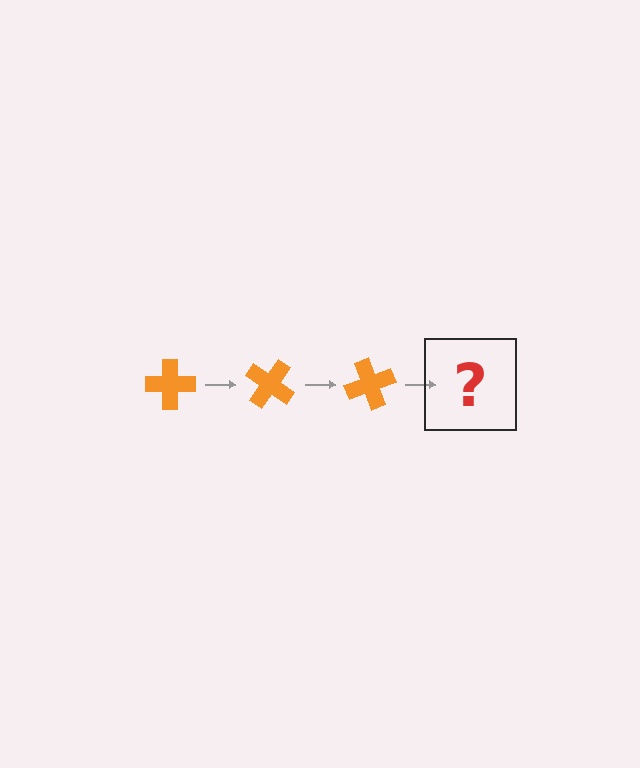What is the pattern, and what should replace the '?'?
The pattern is that the cross rotates 35 degrees each step. The '?' should be an orange cross rotated 105 degrees.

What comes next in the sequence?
The next element should be an orange cross rotated 105 degrees.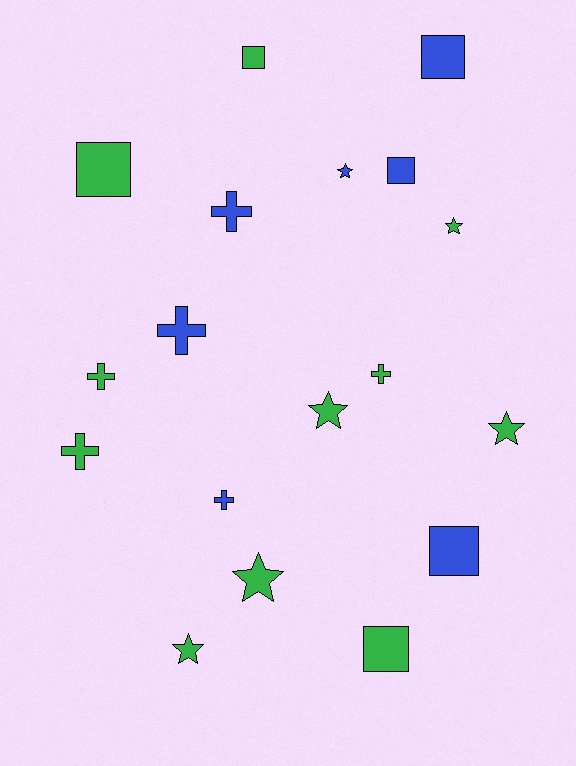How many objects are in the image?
There are 18 objects.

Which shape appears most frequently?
Square, with 6 objects.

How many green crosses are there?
There are 3 green crosses.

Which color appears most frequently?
Green, with 11 objects.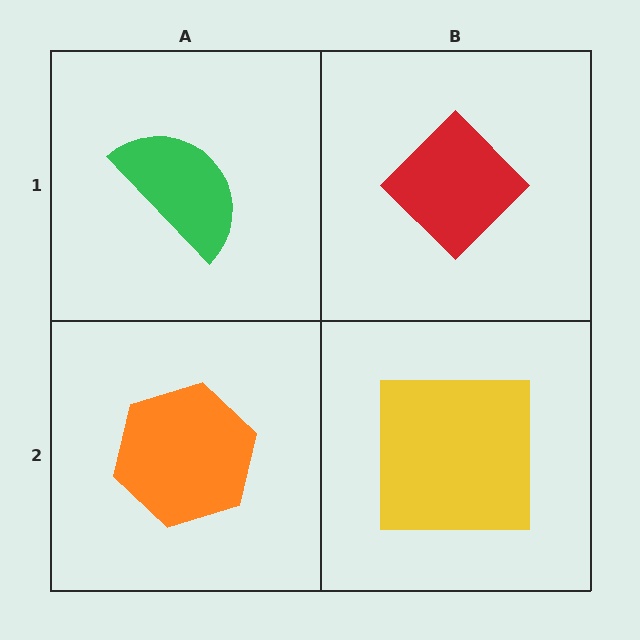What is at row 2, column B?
A yellow square.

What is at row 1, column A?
A green semicircle.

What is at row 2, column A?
An orange hexagon.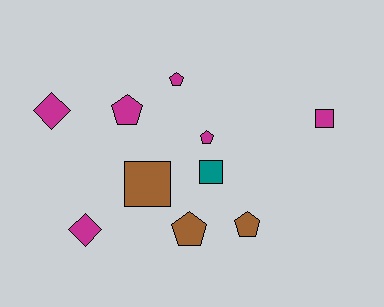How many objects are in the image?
There are 10 objects.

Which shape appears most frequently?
Pentagon, with 5 objects.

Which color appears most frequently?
Magenta, with 6 objects.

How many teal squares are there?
There is 1 teal square.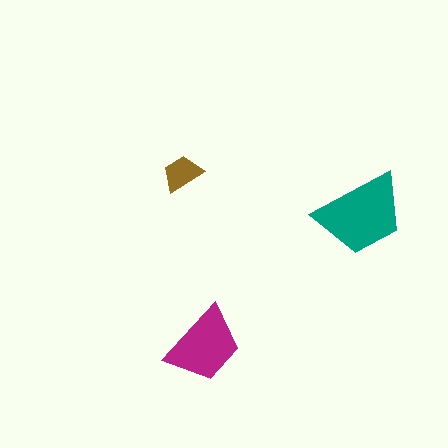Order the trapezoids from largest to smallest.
the teal one, the magenta one, the brown one.